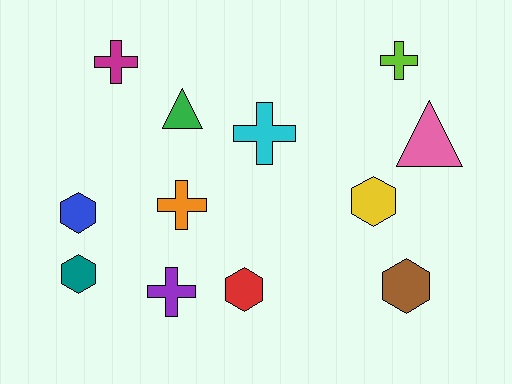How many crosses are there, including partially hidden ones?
There are 5 crosses.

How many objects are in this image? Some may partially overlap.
There are 12 objects.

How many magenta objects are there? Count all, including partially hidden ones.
There is 1 magenta object.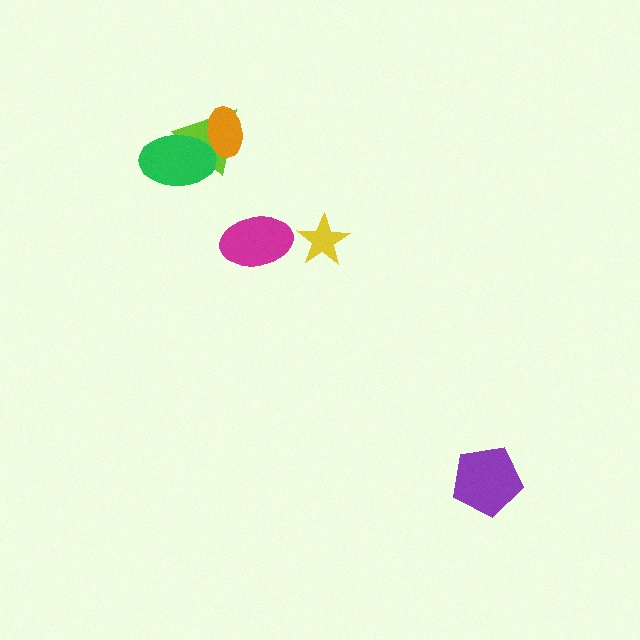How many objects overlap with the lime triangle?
2 objects overlap with the lime triangle.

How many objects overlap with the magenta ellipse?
0 objects overlap with the magenta ellipse.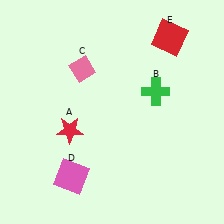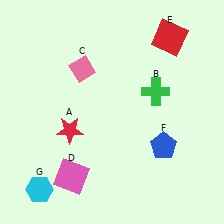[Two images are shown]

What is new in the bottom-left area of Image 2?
A cyan hexagon (G) was added in the bottom-left area of Image 2.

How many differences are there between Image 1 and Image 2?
There are 2 differences between the two images.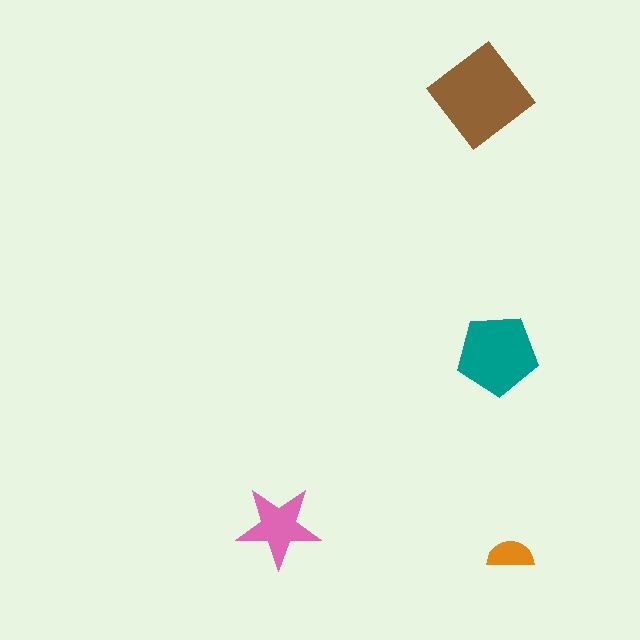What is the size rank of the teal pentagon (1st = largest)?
2nd.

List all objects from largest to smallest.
The brown diamond, the teal pentagon, the pink star, the orange semicircle.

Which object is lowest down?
The orange semicircle is bottommost.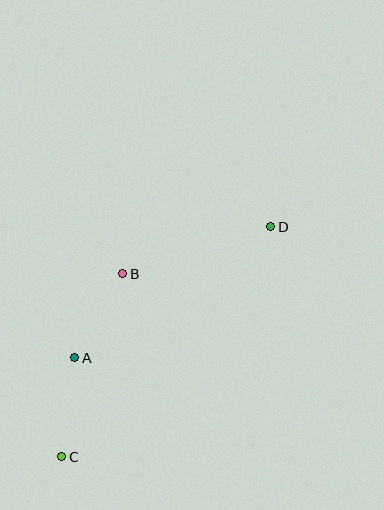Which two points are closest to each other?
Points A and B are closest to each other.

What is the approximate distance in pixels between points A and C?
The distance between A and C is approximately 99 pixels.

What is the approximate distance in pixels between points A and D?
The distance between A and D is approximately 236 pixels.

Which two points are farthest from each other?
Points C and D are farthest from each other.